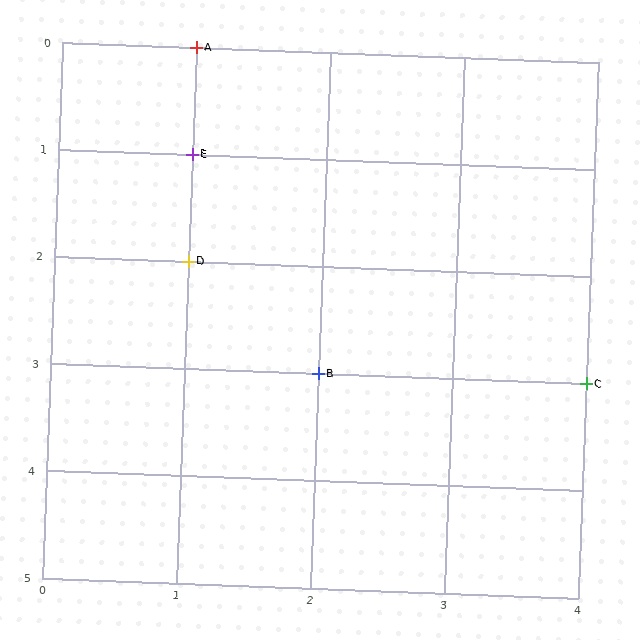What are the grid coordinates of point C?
Point C is at grid coordinates (4, 3).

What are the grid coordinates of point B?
Point B is at grid coordinates (2, 3).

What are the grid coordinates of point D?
Point D is at grid coordinates (1, 2).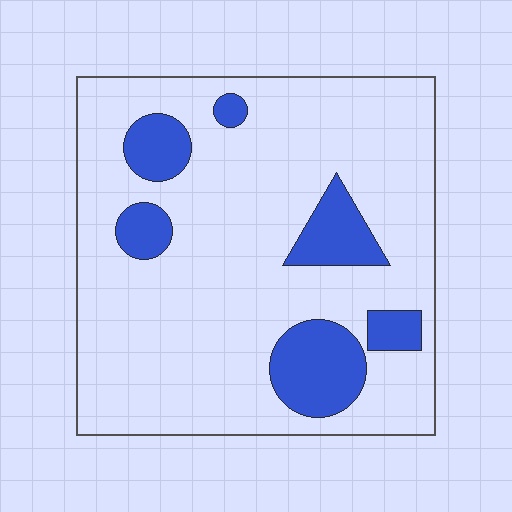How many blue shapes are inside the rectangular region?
6.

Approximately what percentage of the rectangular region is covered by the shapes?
Approximately 15%.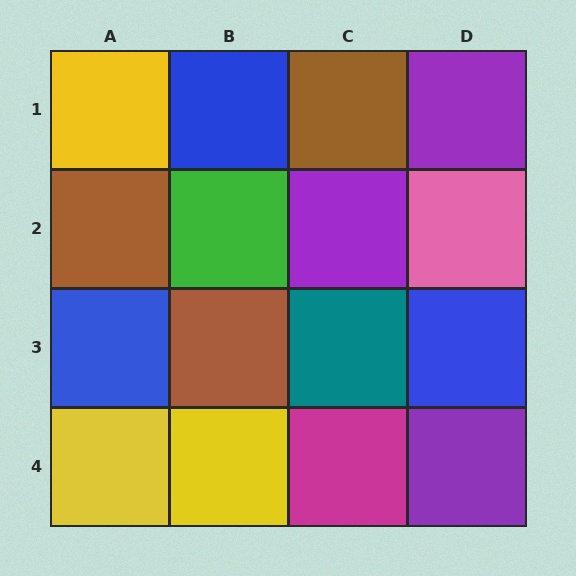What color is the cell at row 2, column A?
Brown.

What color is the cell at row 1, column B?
Blue.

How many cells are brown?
3 cells are brown.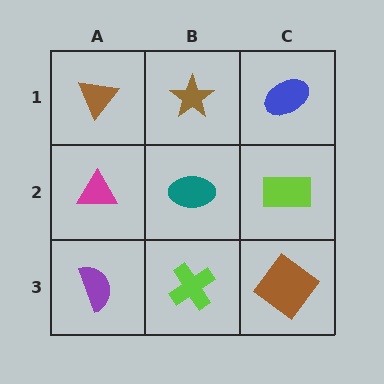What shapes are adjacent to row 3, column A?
A magenta triangle (row 2, column A), a lime cross (row 3, column B).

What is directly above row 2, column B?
A brown star.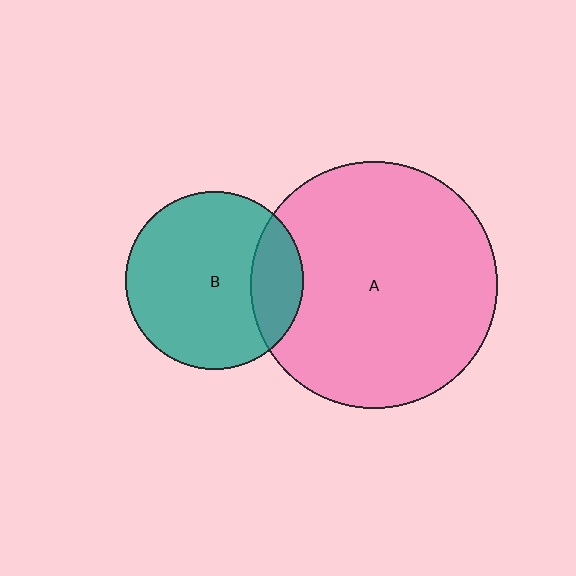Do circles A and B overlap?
Yes.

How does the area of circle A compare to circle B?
Approximately 1.9 times.